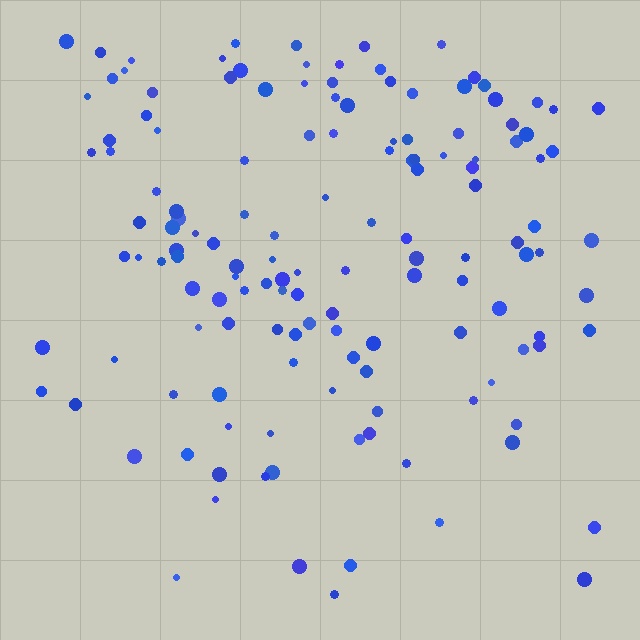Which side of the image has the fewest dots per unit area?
The bottom.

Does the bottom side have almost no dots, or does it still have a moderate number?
Still a moderate number, just noticeably fewer than the top.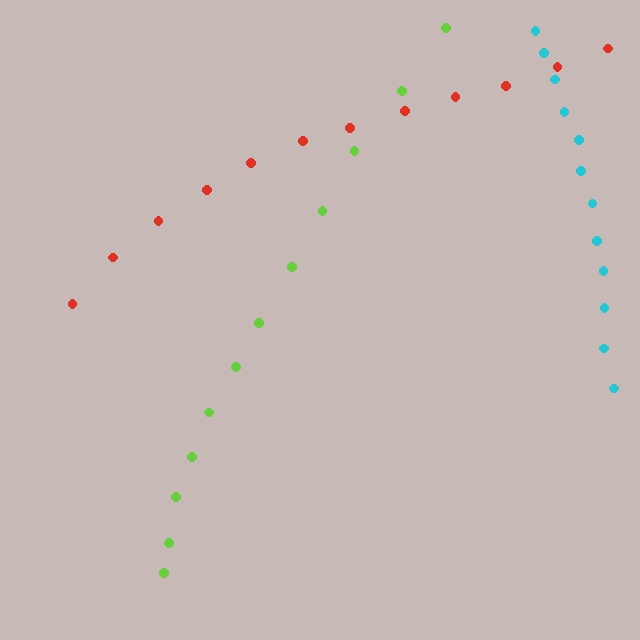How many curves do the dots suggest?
There are 3 distinct paths.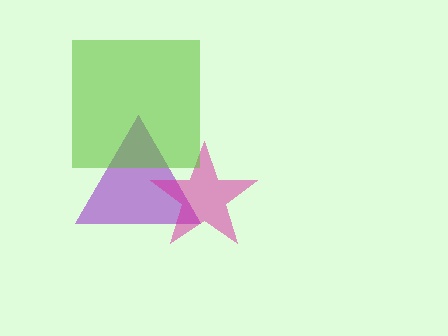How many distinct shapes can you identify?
There are 3 distinct shapes: a purple triangle, a magenta star, a lime square.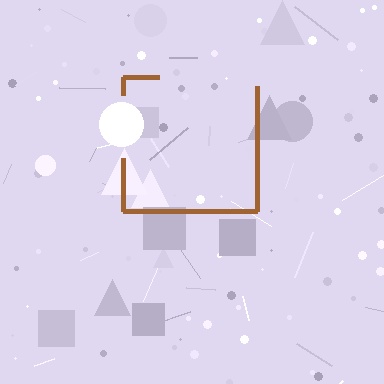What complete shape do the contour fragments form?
The contour fragments form a square.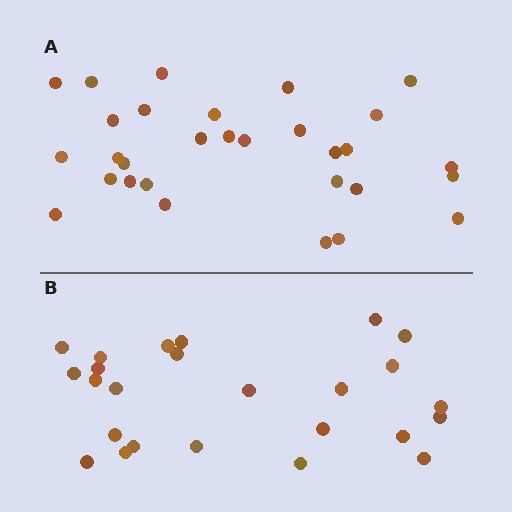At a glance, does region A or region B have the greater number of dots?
Region A (the top region) has more dots.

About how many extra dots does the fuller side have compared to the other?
Region A has about 5 more dots than region B.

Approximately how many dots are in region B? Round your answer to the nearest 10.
About 20 dots. (The exact count is 25, which rounds to 20.)